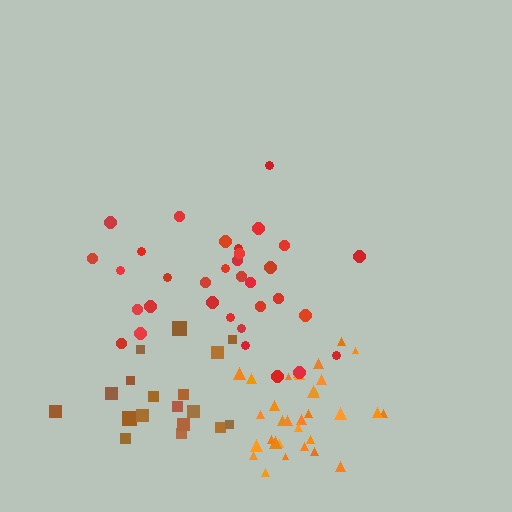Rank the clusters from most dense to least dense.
orange, brown, red.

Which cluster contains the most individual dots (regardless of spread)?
Red (33).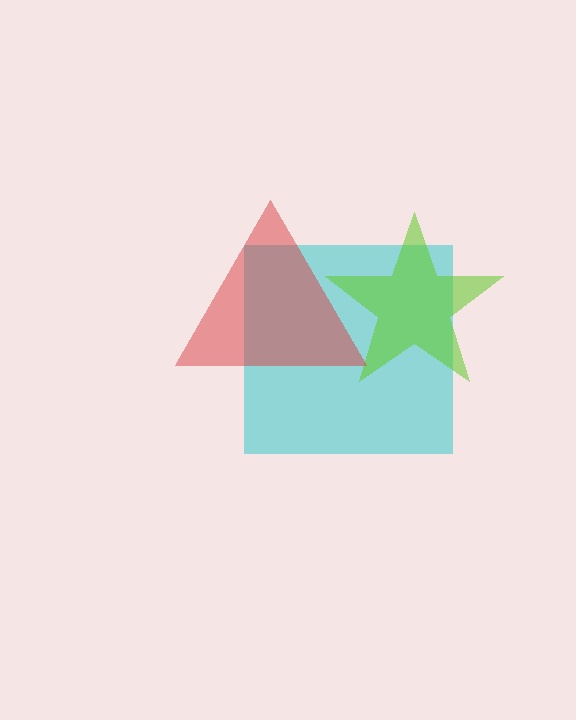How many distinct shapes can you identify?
There are 3 distinct shapes: a cyan square, a lime star, a red triangle.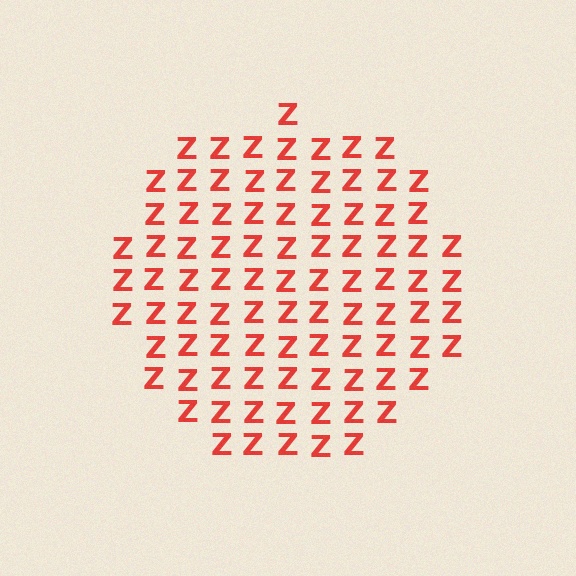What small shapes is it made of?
It is made of small letter Z's.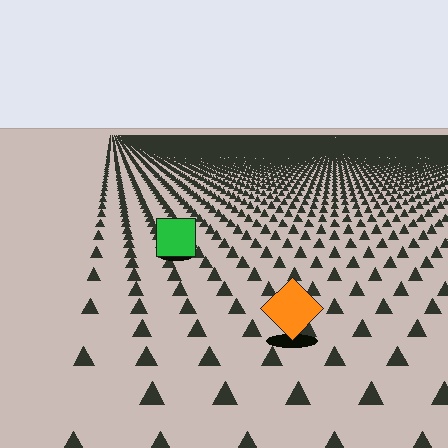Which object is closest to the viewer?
The orange diamond is closest. The texture marks near it are larger and more spread out.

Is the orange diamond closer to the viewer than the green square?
Yes. The orange diamond is closer — you can tell from the texture gradient: the ground texture is coarser near it.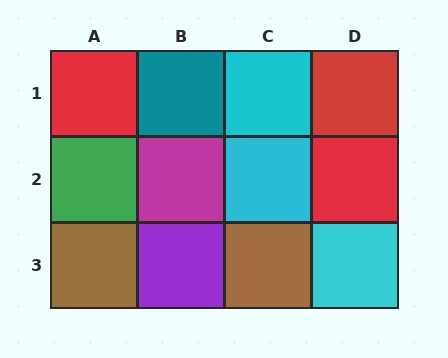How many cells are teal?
1 cell is teal.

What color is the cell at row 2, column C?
Cyan.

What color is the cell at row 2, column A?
Green.